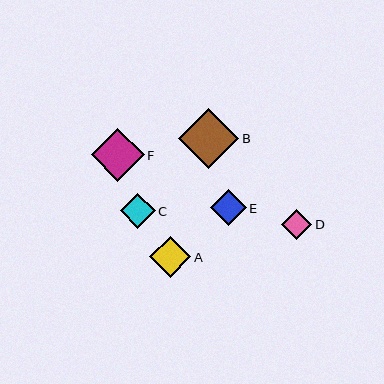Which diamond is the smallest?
Diamond D is the smallest with a size of approximately 30 pixels.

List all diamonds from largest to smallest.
From largest to smallest: B, F, A, E, C, D.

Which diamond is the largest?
Diamond B is the largest with a size of approximately 60 pixels.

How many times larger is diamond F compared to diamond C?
Diamond F is approximately 1.5 times the size of diamond C.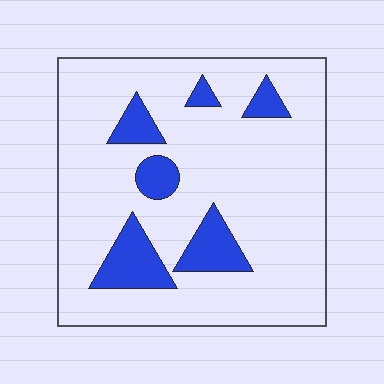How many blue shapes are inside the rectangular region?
6.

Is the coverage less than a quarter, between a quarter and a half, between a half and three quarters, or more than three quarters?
Less than a quarter.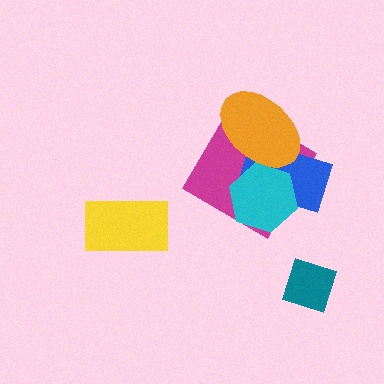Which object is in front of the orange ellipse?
The cyan hexagon is in front of the orange ellipse.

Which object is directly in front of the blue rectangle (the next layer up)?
The orange ellipse is directly in front of the blue rectangle.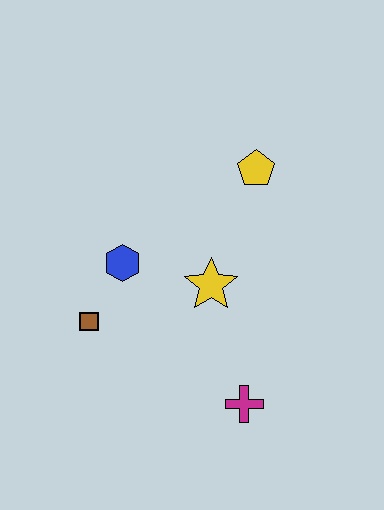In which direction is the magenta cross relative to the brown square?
The magenta cross is to the right of the brown square.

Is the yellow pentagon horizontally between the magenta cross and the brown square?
No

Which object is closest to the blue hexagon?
The brown square is closest to the blue hexagon.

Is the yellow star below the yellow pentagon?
Yes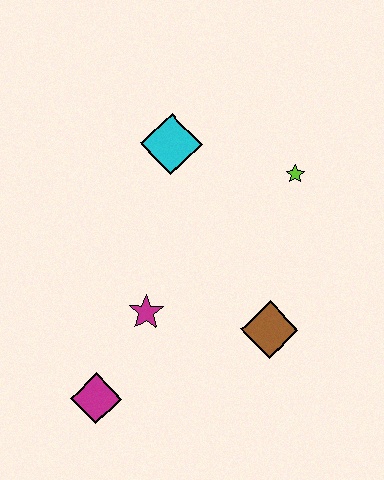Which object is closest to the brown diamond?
The magenta star is closest to the brown diamond.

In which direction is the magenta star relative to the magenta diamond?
The magenta star is above the magenta diamond.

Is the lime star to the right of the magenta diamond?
Yes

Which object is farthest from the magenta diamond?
The lime star is farthest from the magenta diamond.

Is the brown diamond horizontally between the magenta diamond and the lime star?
Yes